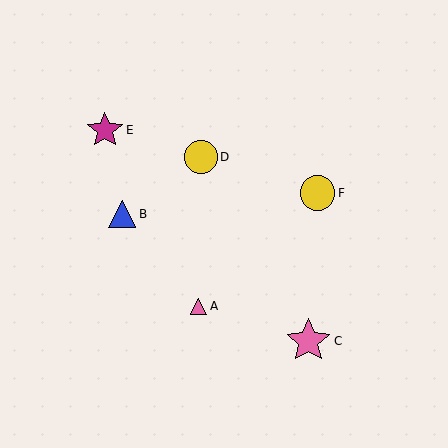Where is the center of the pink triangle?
The center of the pink triangle is at (199, 306).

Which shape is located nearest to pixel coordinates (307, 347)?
The pink star (labeled C) at (308, 341) is nearest to that location.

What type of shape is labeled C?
Shape C is a pink star.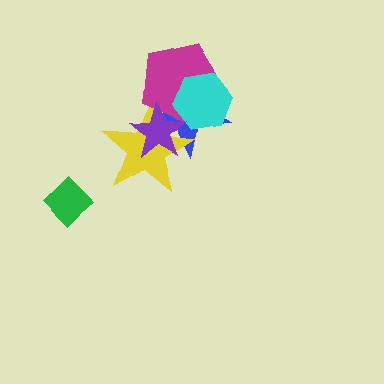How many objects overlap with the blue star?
4 objects overlap with the blue star.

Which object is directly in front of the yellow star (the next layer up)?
The magenta pentagon is directly in front of the yellow star.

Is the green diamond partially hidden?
No, no other shape covers it.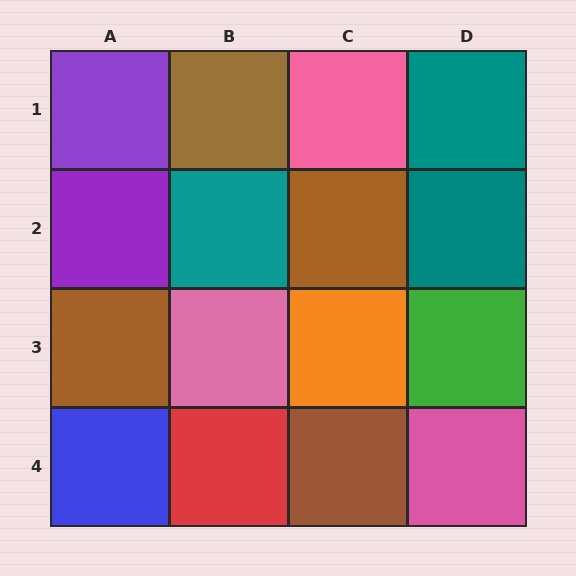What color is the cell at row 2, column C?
Brown.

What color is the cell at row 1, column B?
Brown.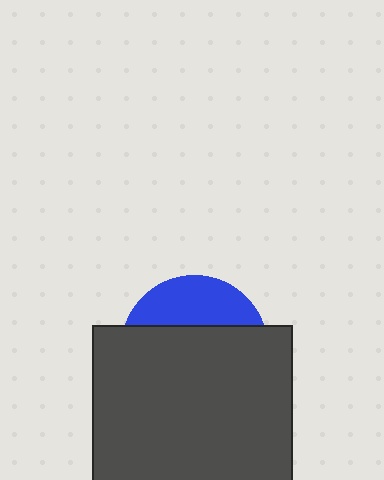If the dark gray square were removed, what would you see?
You would see the complete blue circle.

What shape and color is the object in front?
The object in front is a dark gray square.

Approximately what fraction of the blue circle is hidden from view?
Roughly 70% of the blue circle is hidden behind the dark gray square.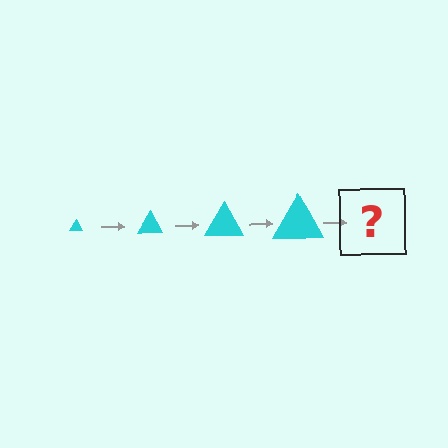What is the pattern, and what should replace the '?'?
The pattern is that the triangle gets progressively larger each step. The '?' should be a cyan triangle, larger than the previous one.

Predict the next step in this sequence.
The next step is a cyan triangle, larger than the previous one.